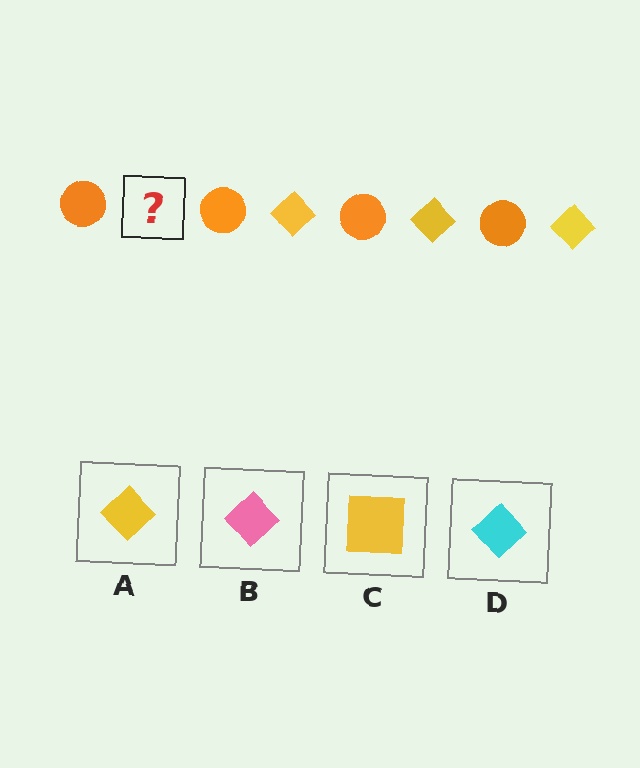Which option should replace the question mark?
Option A.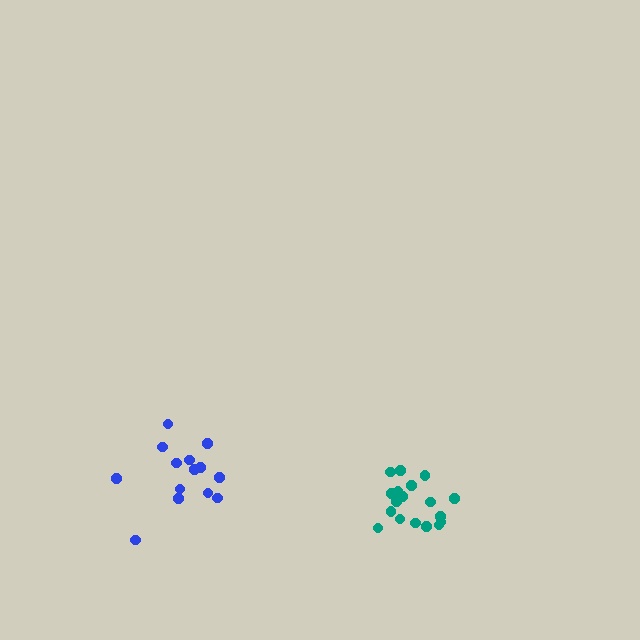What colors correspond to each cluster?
The clusters are colored: blue, teal.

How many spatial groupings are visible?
There are 2 spatial groupings.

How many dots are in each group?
Group 1: 14 dots, Group 2: 18 dots (32 total).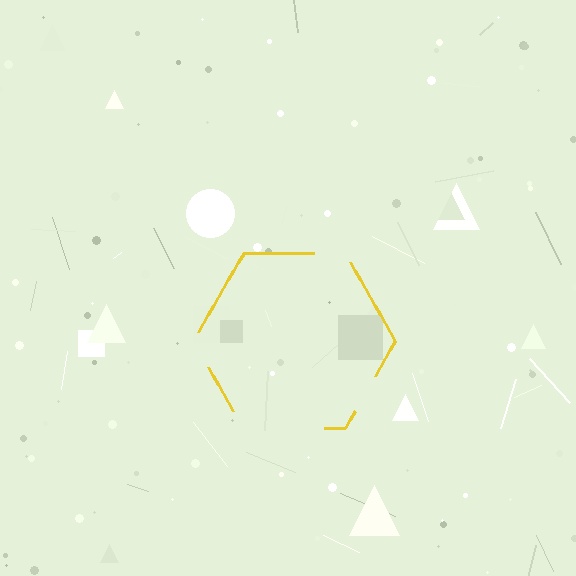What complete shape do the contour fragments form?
The contour fragments form a hexagon.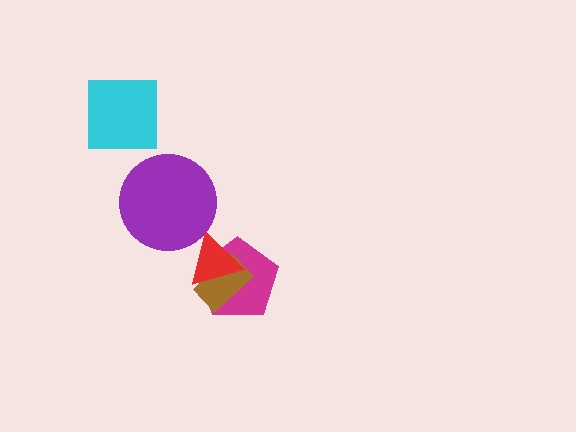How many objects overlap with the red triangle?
2 objects overlap with the red triangle.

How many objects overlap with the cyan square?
0 objects overlap with the cyan square.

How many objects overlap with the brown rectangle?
2 objects overlap with the brown rectangle.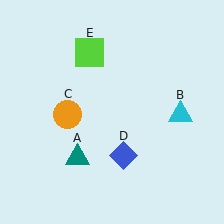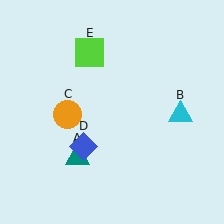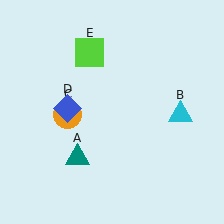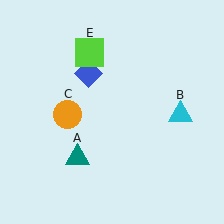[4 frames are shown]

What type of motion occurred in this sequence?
The blue diamond (object D) rotated clockwise around the center of the scene.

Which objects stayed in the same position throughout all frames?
Teal triangle (object A) and cyan triangle (object B) and orange circle (object C) and lime square (object E) remained stationary.